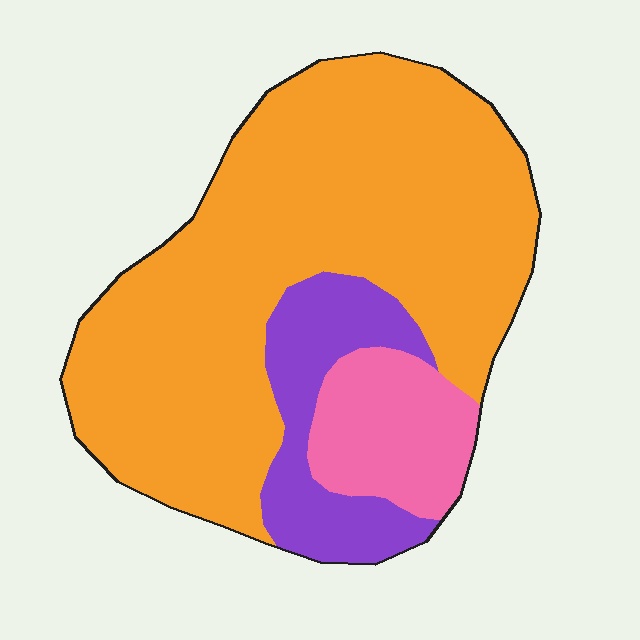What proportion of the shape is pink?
Pink covers around 15% of the shape.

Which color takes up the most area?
Orange, at roughly 70%.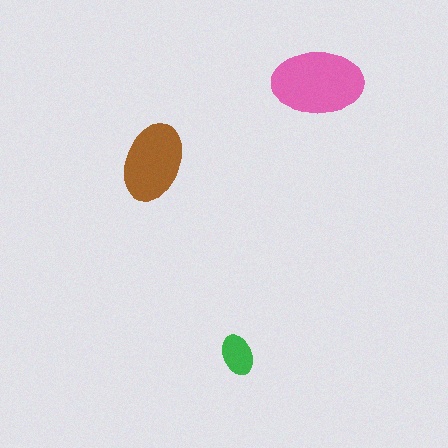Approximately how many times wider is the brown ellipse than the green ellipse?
About 2 times wider.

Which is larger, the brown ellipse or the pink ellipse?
The pink one.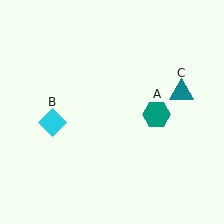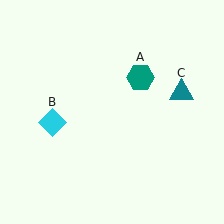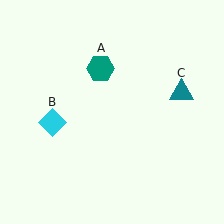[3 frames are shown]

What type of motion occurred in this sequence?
The teal hexagon (object A) rotated counterclockwise around the center of the scene.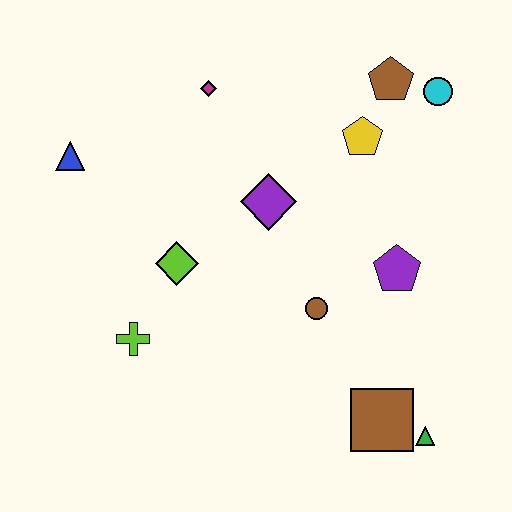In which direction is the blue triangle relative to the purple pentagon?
The blue triangle is to the left of the purple pentagon.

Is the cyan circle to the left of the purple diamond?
No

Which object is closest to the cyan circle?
The brown pentagon is closest to the cyan circle.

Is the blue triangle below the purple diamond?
No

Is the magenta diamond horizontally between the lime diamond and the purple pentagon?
Yes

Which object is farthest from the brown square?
The blue triangle is farthest from the brown square.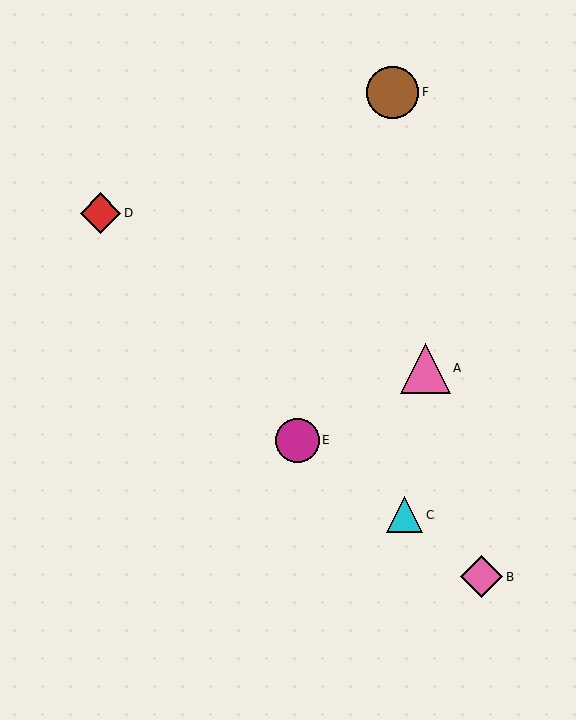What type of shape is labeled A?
Shape A is a pink triangle.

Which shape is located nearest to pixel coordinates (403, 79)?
The brown circle (labeled F) at (393, 92) is nearest to that location.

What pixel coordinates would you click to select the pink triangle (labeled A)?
Click at (425, 368) to select the pink triangle A.